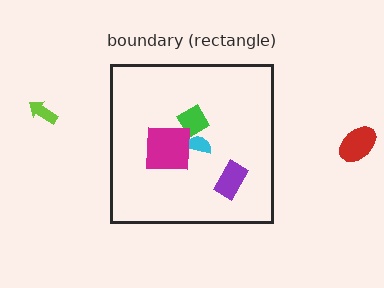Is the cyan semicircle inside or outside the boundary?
Inside.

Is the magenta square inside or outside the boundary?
Inside.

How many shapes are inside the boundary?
4 inside, 2 outside.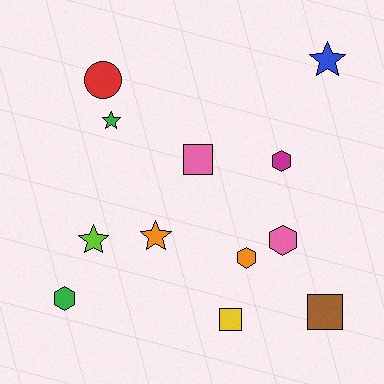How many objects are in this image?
There are 12 objects.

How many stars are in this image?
There are 4 stars.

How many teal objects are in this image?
There are no teal objects.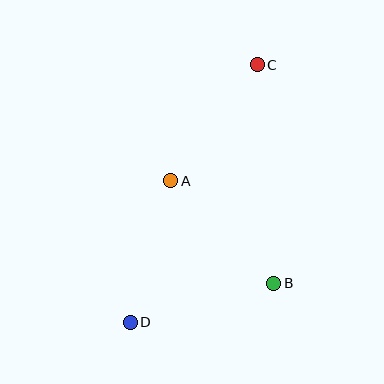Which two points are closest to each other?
Points A and C are closest to each other.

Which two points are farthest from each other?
Points C and D are farthest from each other.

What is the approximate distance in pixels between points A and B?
The distance between A and B is approximately 145 pixels.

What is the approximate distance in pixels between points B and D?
The distance between B and D is approximately 149 pixels.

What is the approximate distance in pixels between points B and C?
The distance between B and C is approximately 219 pixels.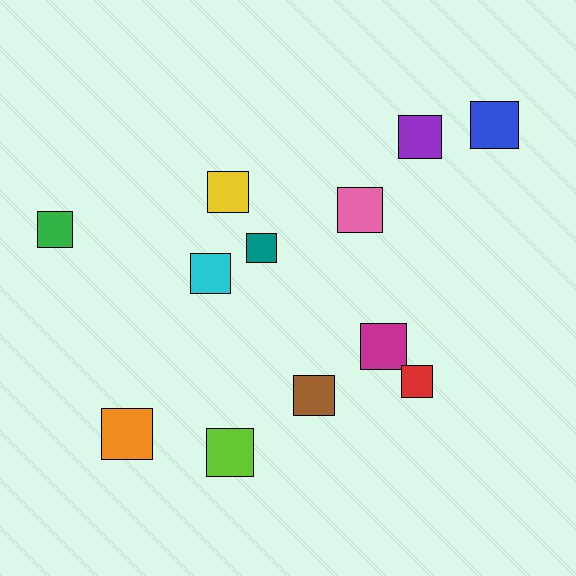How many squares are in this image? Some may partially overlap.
There are 12 squares.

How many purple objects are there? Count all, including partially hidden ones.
There is 1 purple object.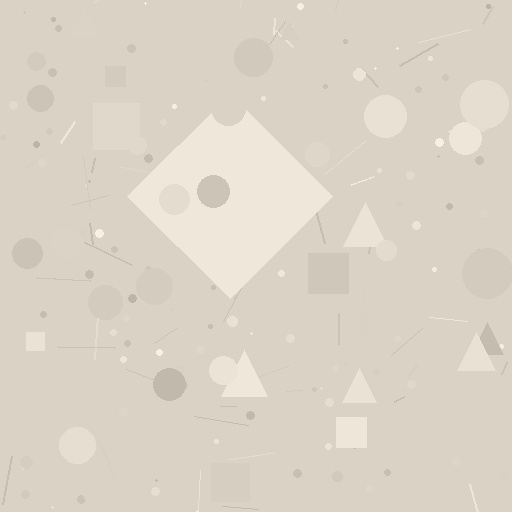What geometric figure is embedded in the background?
A diamond is embedded in the background.